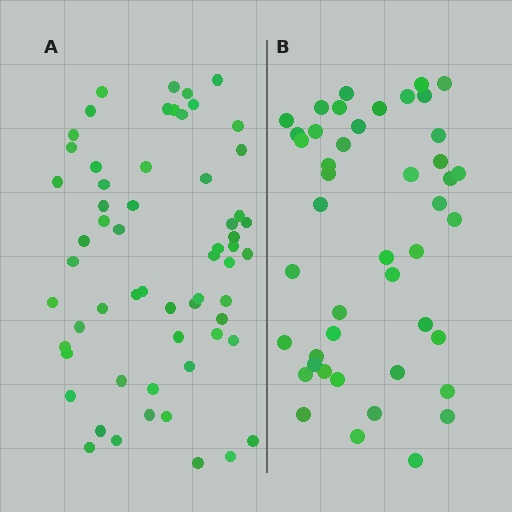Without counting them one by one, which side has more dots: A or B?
Region A (the left region) has more dots.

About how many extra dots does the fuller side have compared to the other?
Region A has approximately 15 more dots than region B.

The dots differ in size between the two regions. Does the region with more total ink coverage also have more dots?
No. Region B has more total ink coverage because its dots are larger, but region A actually contains more individual dots. Total area can be misleading — the number of items is what matters here.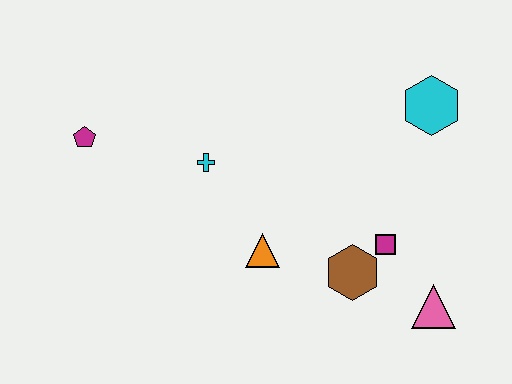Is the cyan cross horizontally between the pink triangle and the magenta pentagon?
Yes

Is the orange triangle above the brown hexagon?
Yes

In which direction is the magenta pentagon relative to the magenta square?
The magenta pentagon is to the left of the magenta square.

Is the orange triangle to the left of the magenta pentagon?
No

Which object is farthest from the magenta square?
The magenta pentagon is farthest from the magenta square.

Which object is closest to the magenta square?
The brown hexagon is closest to the magenta square.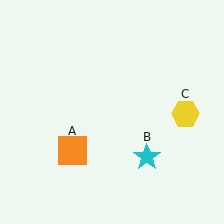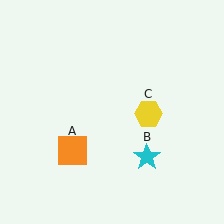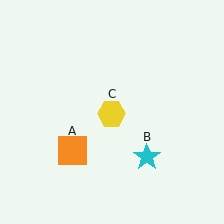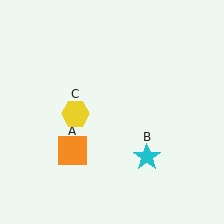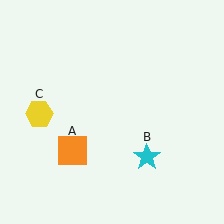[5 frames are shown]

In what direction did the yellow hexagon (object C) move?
The yellow hexagon (object C) moved left.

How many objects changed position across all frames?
1 object changed position: yellow hexagon (object C).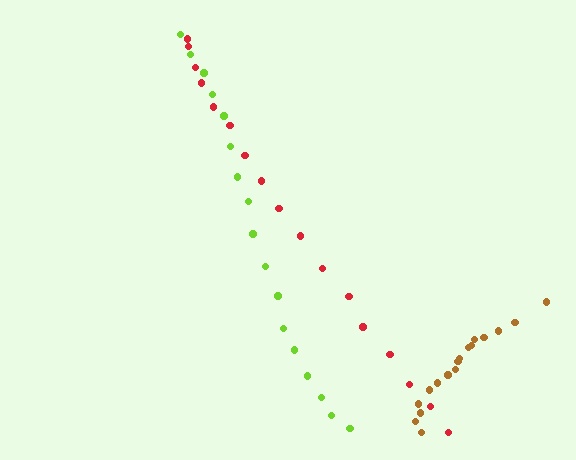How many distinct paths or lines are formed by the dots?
There are 3 distinct paths.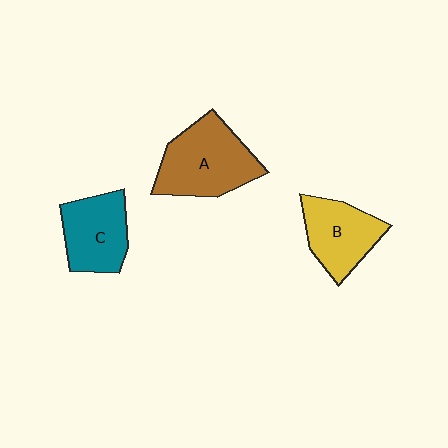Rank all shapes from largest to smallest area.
From largest to smallest: A (brown), C (teal), B (yellow).